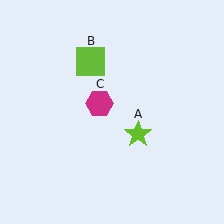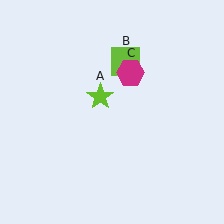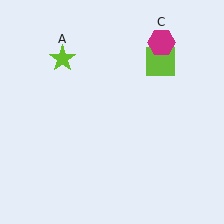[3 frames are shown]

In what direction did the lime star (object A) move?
The lime star (object A) moved up and to the left.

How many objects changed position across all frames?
3 objects changed position: lime star (object A), lime square (object B), magenta hexagon (object C).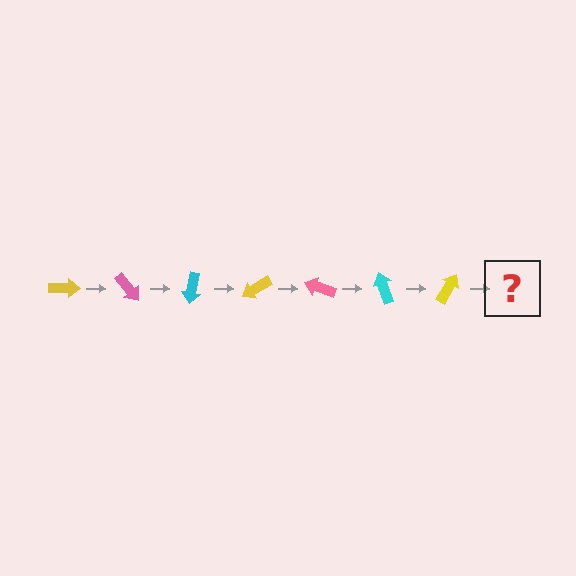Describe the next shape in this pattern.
It should be a pink arrow, rotated 350 degrees from the start.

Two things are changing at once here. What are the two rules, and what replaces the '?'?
The two rules are that it rotates 50 degrees each step and the color cycles through yellow, pink, and cyan. The '?' should be a pink arrow, rotated 350 degrees from the start.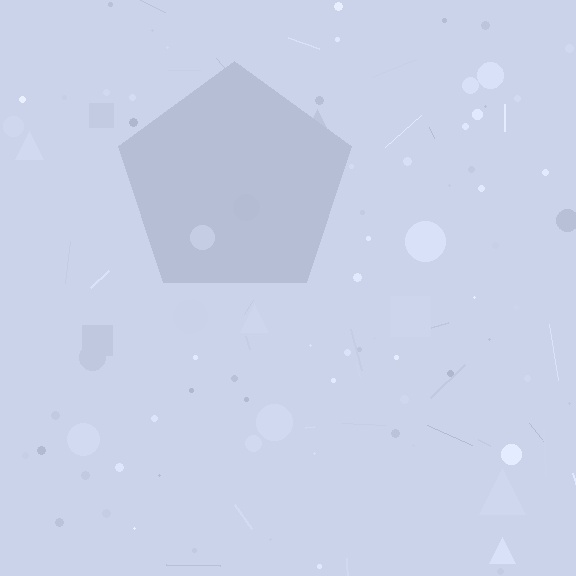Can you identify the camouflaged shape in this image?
The camouflaged shape is a pentagon.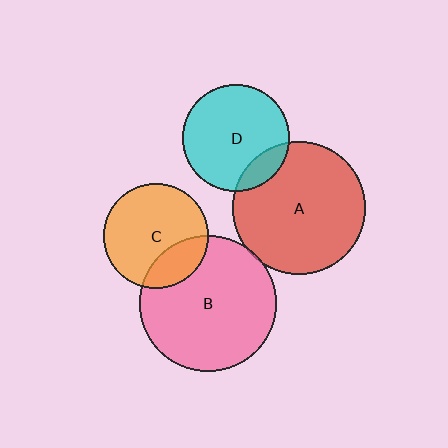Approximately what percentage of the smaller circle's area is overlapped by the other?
Approximately 15%.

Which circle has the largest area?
Circle B (pink).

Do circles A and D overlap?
Yes.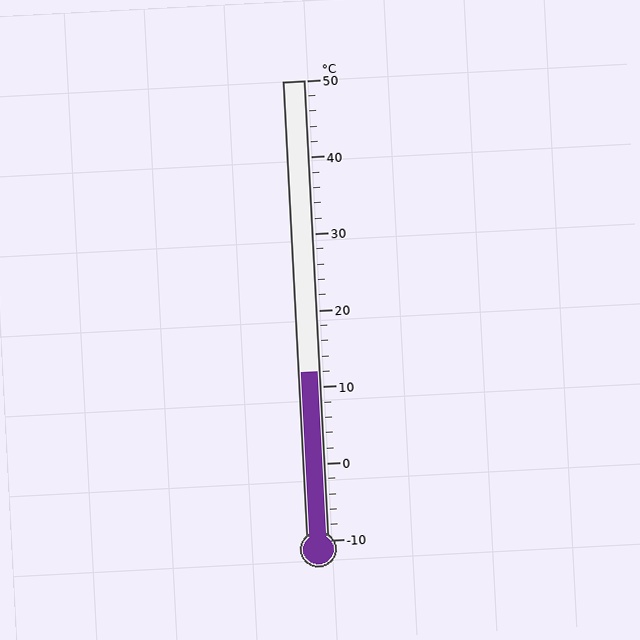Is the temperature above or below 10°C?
The temperature is above 10°C.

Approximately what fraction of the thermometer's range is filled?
The thermometer is filled to approximately 35% of its range.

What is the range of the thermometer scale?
The thermometer scale ranges from -10°C to 50°C.